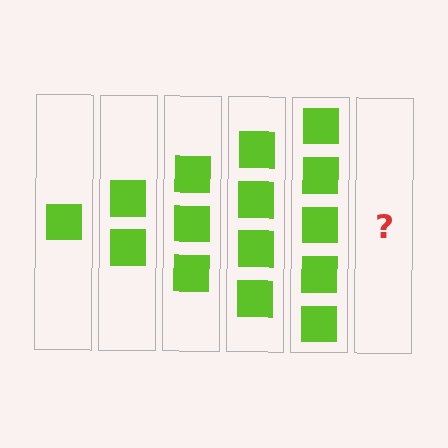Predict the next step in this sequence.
The next step is 6 squares.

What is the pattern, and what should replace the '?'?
The pattern is that each step adds one more square. The '?' should be 6 squares.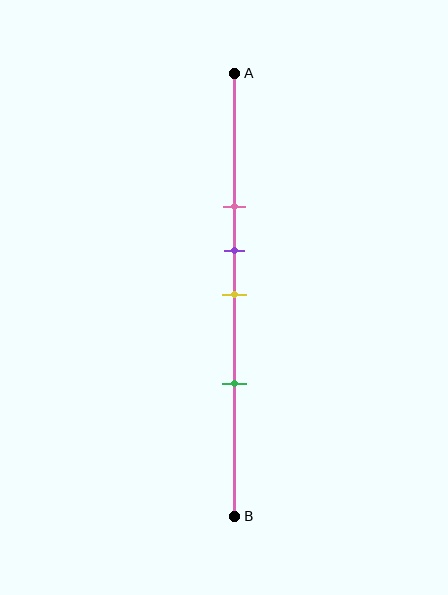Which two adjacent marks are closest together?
The purple and yellow marks are the closest adjacent pair.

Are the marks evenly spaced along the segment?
No, the marks are not evenly spaced.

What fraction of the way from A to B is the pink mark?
The pink mark is approximately 30% (0.3) of the way from A to B.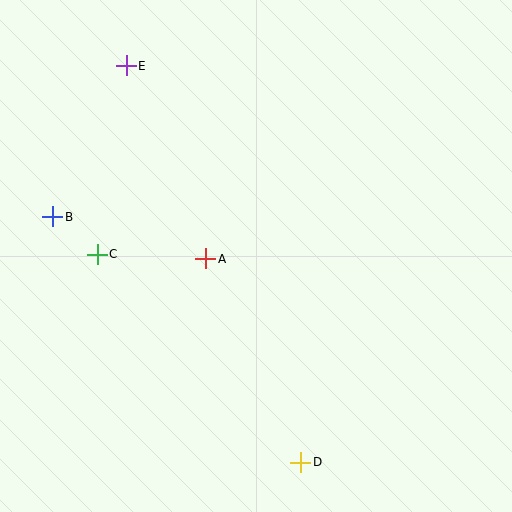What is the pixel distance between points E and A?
The distance between E and A is 209 pixels.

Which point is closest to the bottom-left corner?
Point C is closest to the bottom-left corner.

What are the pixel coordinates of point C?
Point C is at (97, 254).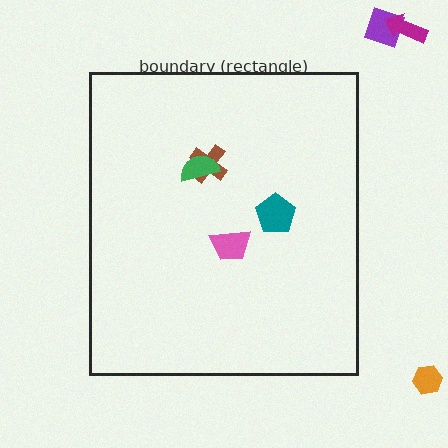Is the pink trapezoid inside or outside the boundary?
Inside.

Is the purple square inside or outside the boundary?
Outside.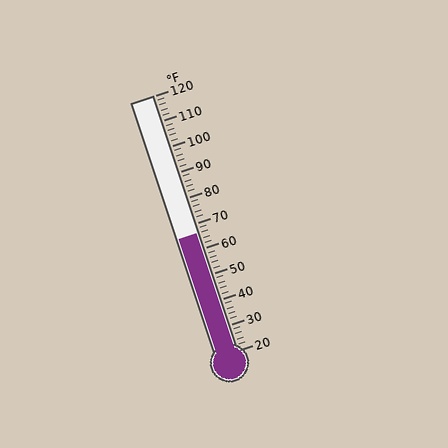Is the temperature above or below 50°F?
The temperature is above 50°F.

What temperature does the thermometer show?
The thermometer shows approximately 66°F.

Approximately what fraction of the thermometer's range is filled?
The thermometer is filled to approximately 45% of its range.